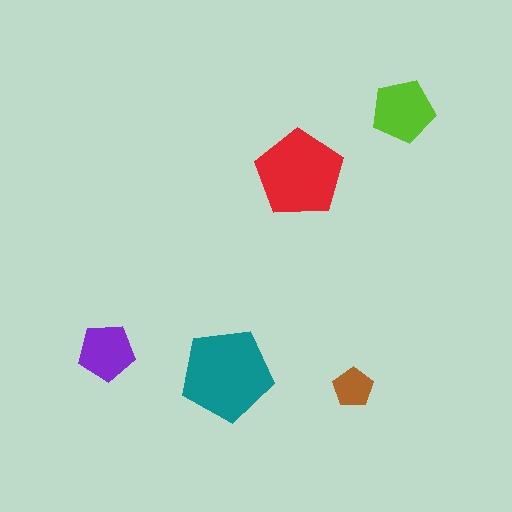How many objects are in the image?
There are 5 objects in the image.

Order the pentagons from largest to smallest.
the teal one, the red one, the lime one, the purple one, the brown one.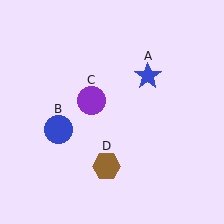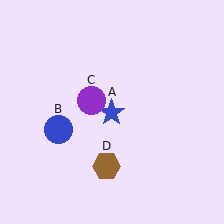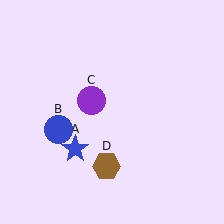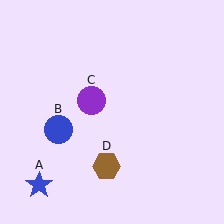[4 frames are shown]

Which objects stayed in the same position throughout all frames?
Blue circle (object B) and purple circle (object C) and brown hexagon (object D) remained stationary.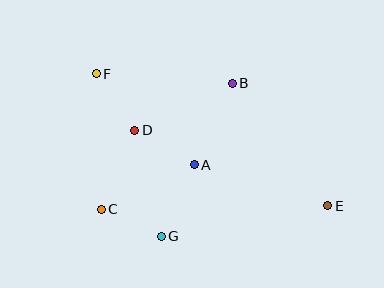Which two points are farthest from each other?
Points E and F are farthest from each other.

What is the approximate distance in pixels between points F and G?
The distance between F and G is approximately 175 pixels.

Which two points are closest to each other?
Points C and G are closest to each other.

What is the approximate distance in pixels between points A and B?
The distance between A and B is approximately 90 pixels.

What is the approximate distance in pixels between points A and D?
The distance between A and D is approximately 69 pixels.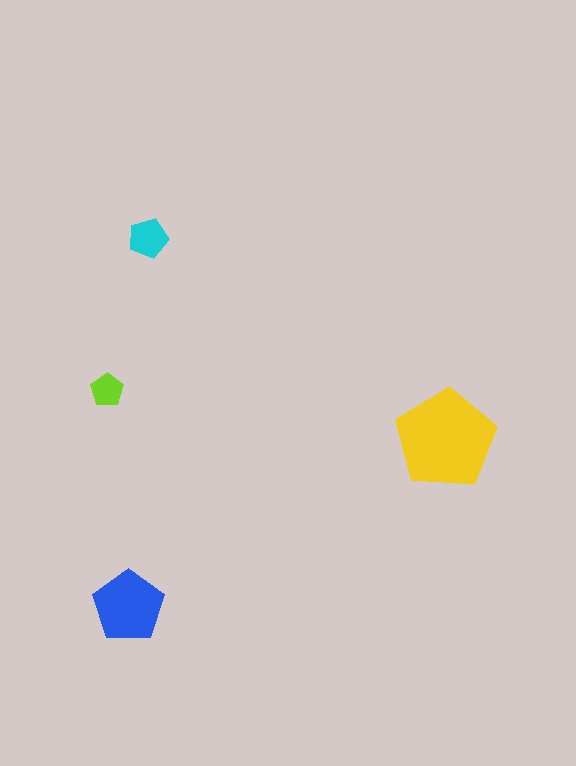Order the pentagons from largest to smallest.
the yellow one, the blue one, the cyan one, the lime one.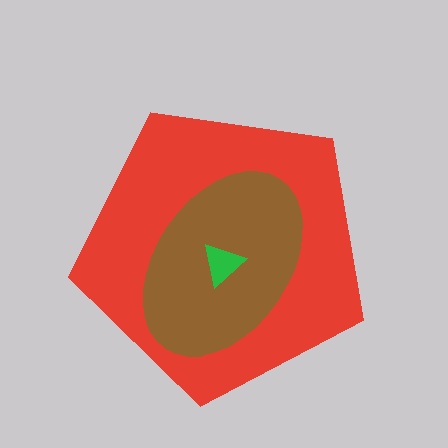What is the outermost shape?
The red pentagon.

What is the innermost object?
The green triangle.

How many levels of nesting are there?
3.